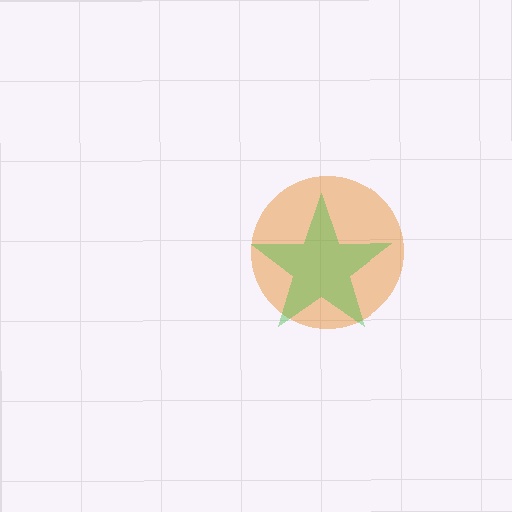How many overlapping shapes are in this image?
There are 2 overlapping shapes in the image.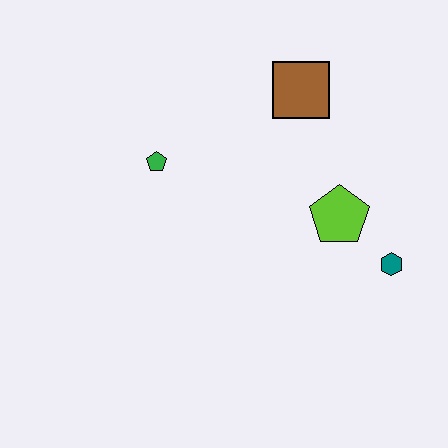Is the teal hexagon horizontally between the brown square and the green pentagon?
No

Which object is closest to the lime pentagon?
The teal hexagon is closest to the lime pentagon.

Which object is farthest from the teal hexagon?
The green pentagon is farthest from the teal hexagon.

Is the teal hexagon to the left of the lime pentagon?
No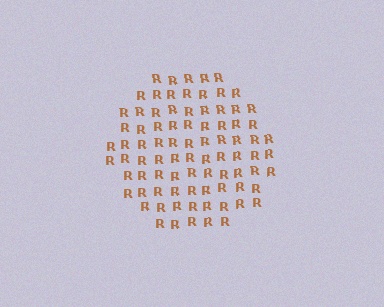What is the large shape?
The large shape is a circle.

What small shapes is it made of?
It is made of small letter R's.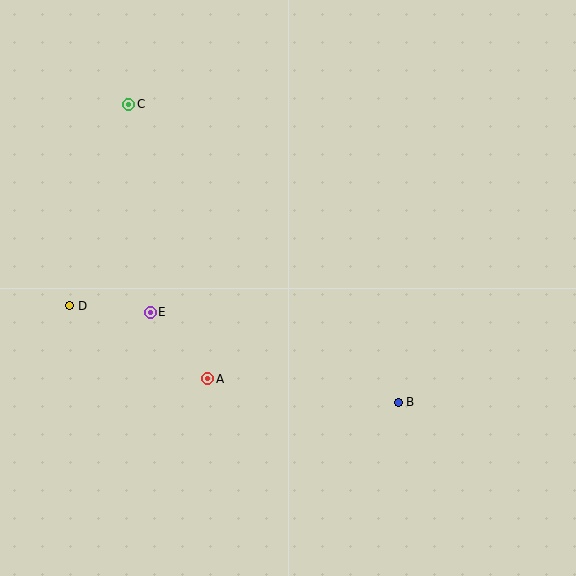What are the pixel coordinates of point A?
Point A is at (208, 379).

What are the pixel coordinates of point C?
Point C is at (129, 104).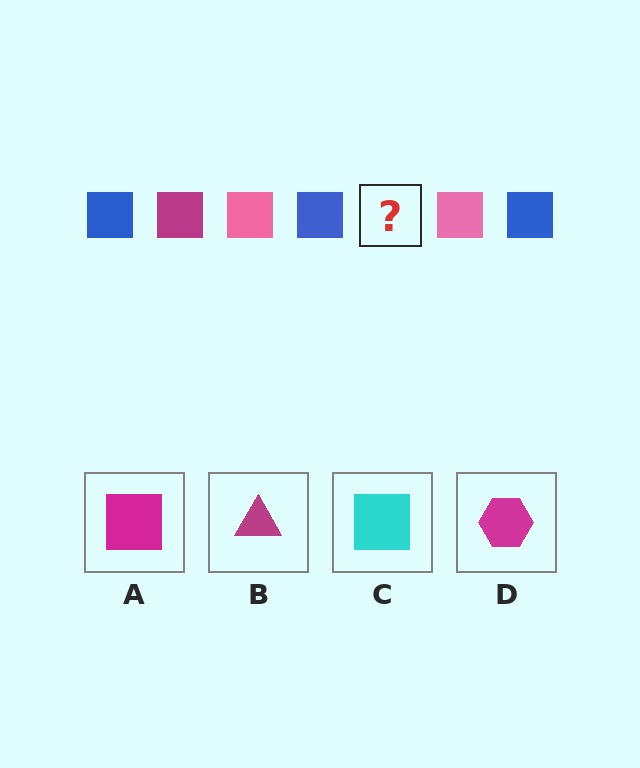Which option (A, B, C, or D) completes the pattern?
A.